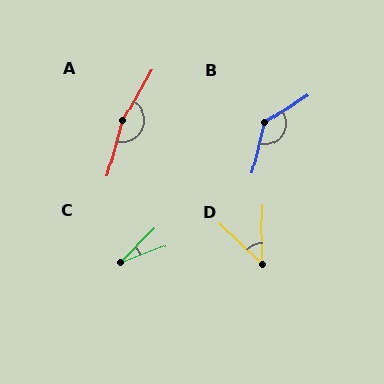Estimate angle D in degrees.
Approximately 46 degrees.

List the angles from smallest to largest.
C (24°), D (46°), B (137°), A (165°).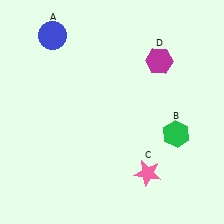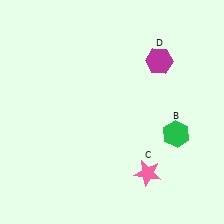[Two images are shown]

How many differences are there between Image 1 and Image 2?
There is 1 difference between the two images.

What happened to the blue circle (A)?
The blue circle (A) was removed in Image 2. It was in the top-left area of Image 1.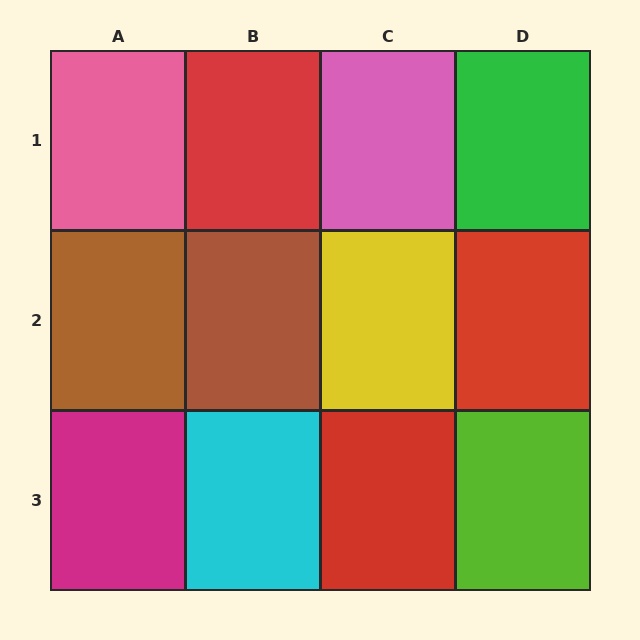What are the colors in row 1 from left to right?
Pink, red, pink, green.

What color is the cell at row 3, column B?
Cyan.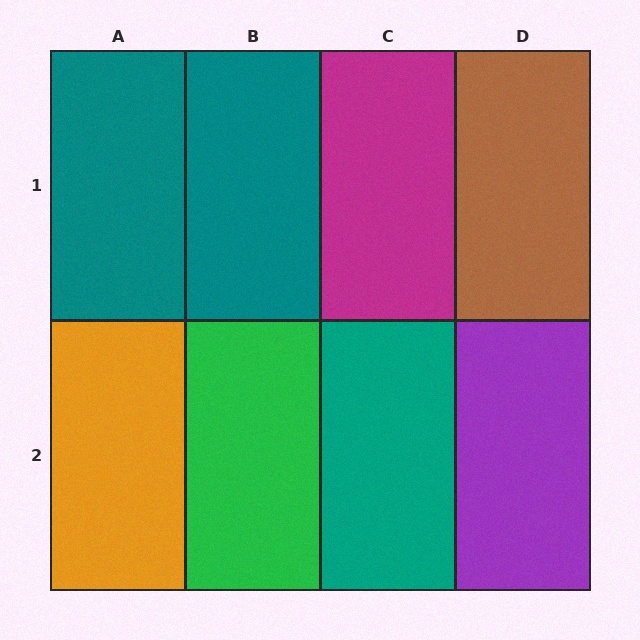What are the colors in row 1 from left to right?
Teal, teal, magenta, brown.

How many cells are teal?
3 cells are teal.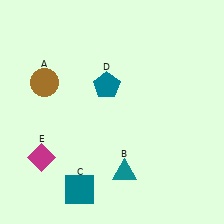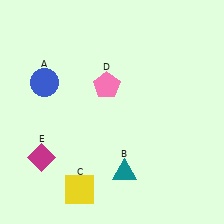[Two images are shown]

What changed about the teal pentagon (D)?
In Image 1, D is teal. In Image 2, it changed to pink.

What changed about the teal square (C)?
In Image 1, C is teal. In Image 2, it changed to yellow.